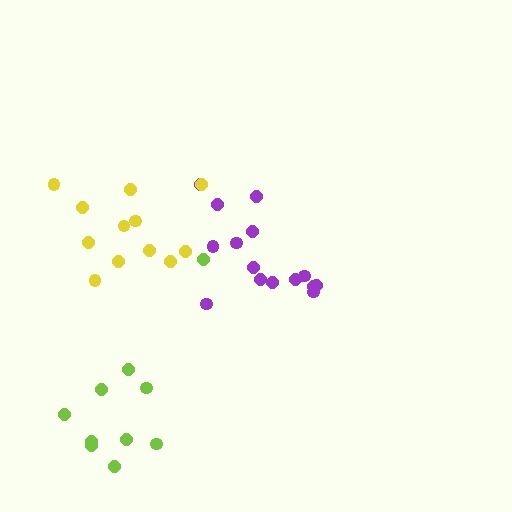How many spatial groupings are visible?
There are 3 spatial groupings.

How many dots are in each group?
Group 1: 15 dots, Group 2: 12 dots, Group 3: 10 dots (37 total).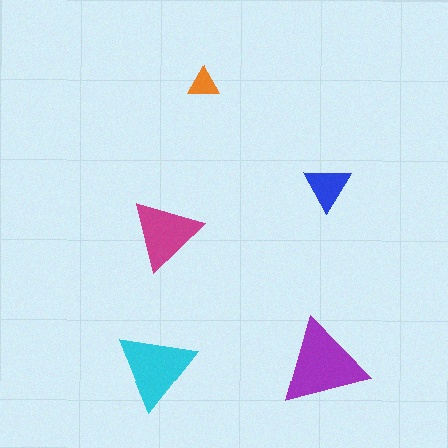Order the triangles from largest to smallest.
the purple one, the cyan one, the magenta one, the blue one, the orange one.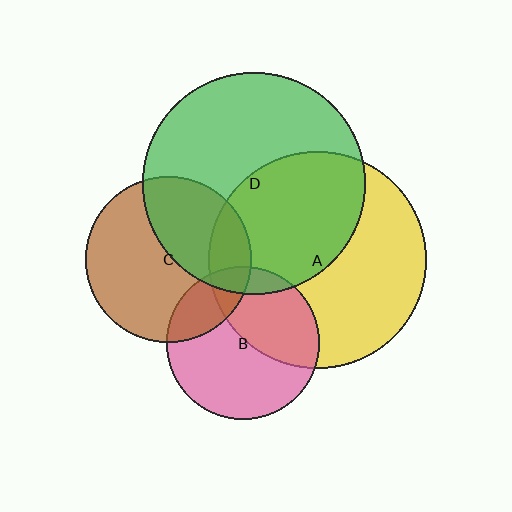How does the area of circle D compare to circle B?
Approximately 2.1 times.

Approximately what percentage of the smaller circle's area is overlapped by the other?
Approximately 45%.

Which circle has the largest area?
Circle D (green).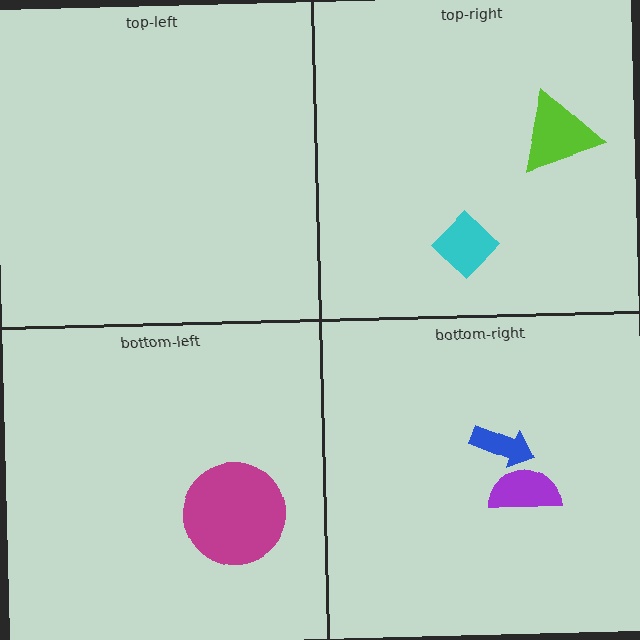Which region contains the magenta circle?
The bottom-left region.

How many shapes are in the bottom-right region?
2.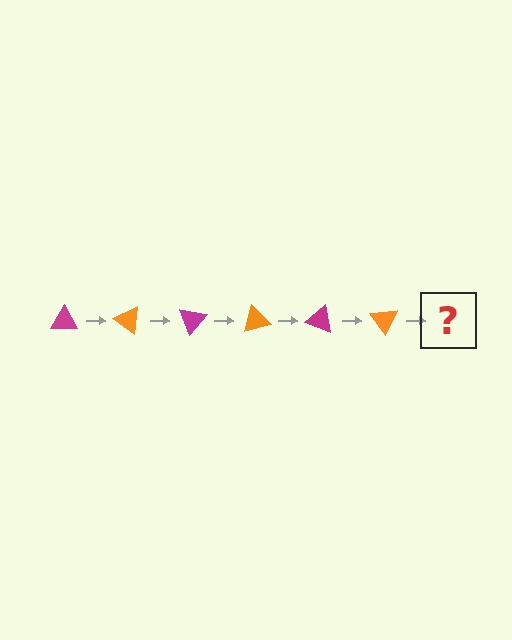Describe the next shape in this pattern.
It should be a magenta triangle, rotated 210 degrees from the start.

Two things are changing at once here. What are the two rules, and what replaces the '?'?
The two rules are that it rotates 35 degrees each step and the color cycles through magenta and orange. The '?' should be a magenta triangle, rotated 210 degrees from the start.